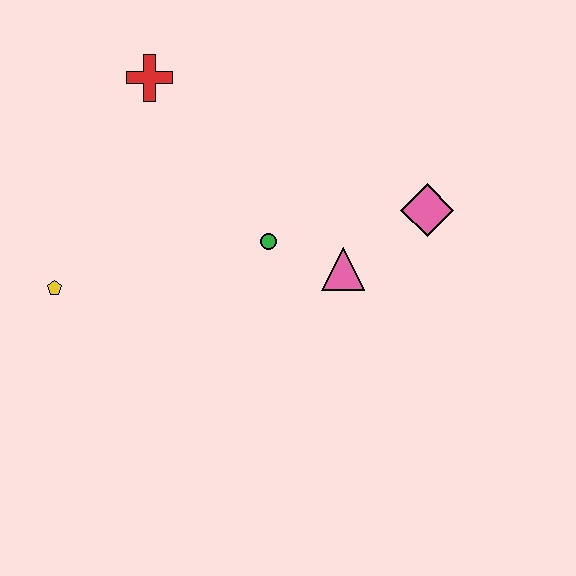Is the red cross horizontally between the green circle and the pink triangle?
No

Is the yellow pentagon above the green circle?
No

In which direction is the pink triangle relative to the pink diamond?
The pink triangle is to the left of the pink diamond.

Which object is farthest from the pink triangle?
The yellow pentagon is farthest from the pink triangle.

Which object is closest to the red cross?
The green circle is closest to the red cross.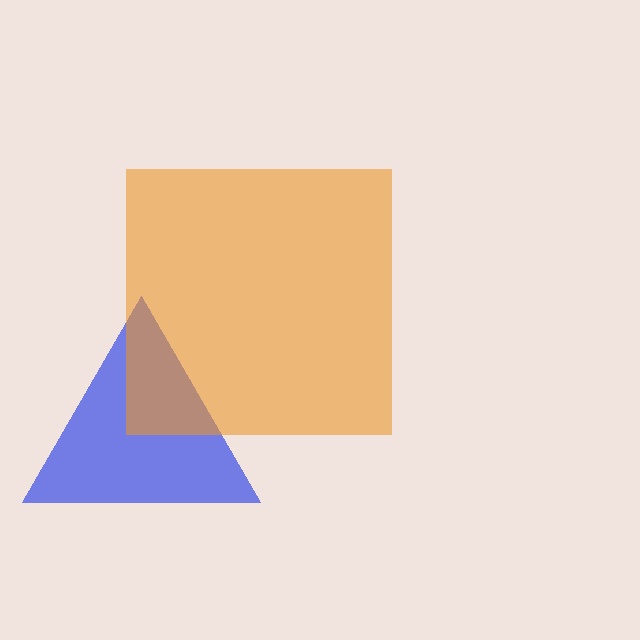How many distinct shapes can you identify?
There are 2 distinct shapes: a blue triangle, an orange square.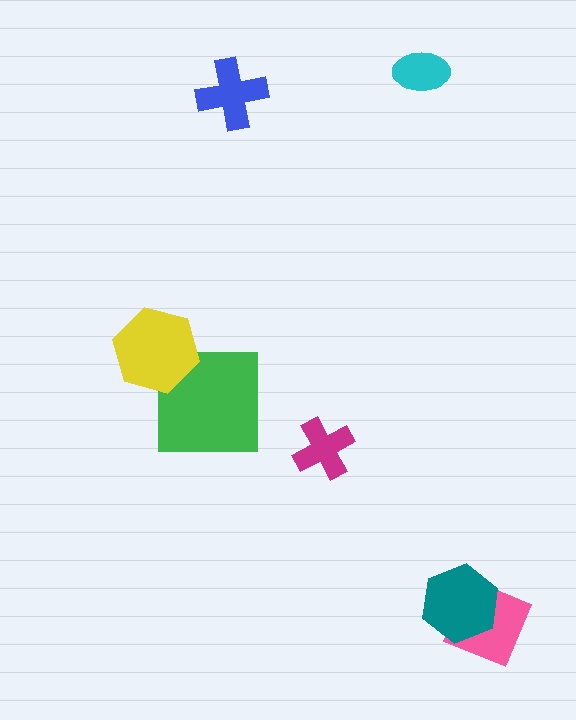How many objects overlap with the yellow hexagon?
1 object overlaps with the yellow hexagon.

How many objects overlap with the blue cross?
0 objects overlap with the blue cross.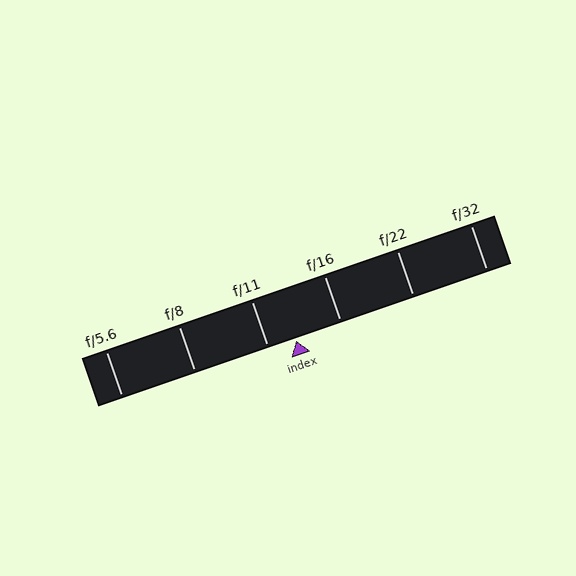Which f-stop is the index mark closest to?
The index mark is closest to f/11.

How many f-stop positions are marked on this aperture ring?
There are 6 f-stop positions marked.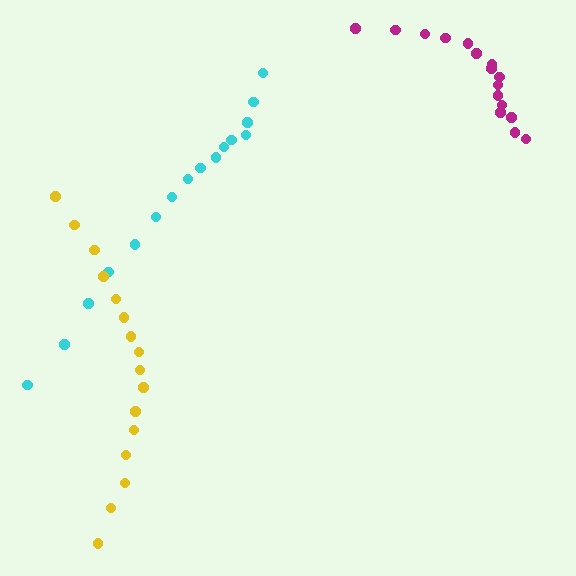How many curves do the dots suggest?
There are 3 distinct paths.